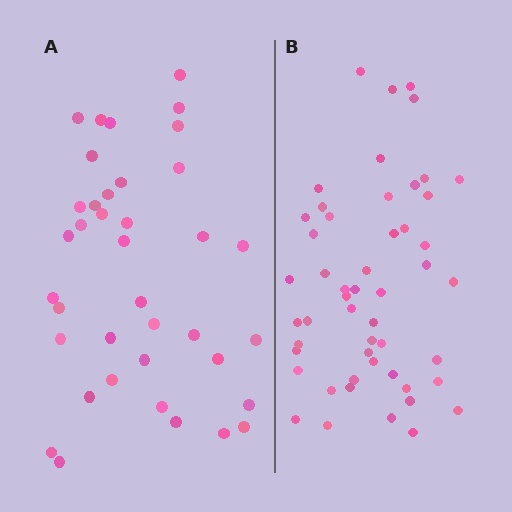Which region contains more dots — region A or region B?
Region B (the right region) has more dots.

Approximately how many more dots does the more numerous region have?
Region B has approximately 15 more dots than region A.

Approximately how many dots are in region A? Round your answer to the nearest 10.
About 40 dots. (The exact count is 38, which rounds to 40.)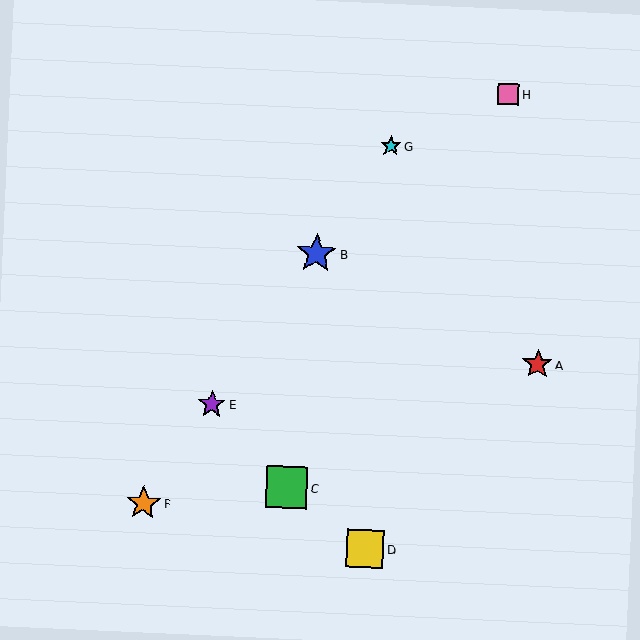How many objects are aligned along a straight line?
4 objects (B, E, F, G) are aligned along a straight line.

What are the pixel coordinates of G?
Object G is at (391, 146).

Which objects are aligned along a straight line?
Objects B, E, F, G are aligned along a straight line.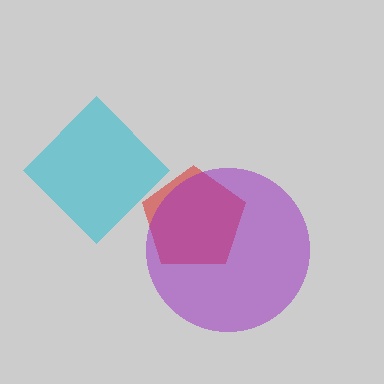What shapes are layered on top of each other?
The layered shapes are: a red pentagon, a purple circle, a cyan diamond.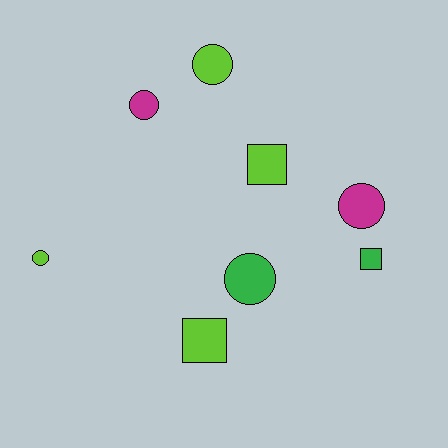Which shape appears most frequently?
Circle, with 5 objects.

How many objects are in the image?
There are 8 objects.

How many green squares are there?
There is 1 green square.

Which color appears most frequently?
Lime, with 4 objects.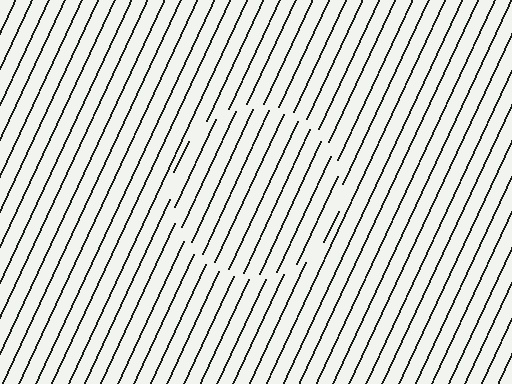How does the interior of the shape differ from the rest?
The interior of the shape contains the same grating, shifted by half a period — the contour is defined by the phase discontinuity where line-ends from the inner and outer gratings abut.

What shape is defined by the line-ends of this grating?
An illusory circle. The interior of the shape contains the same grating, shifted by half a period — the contour is defined by the phase discontinuity where line-ends from the inner and outer gratings abut.